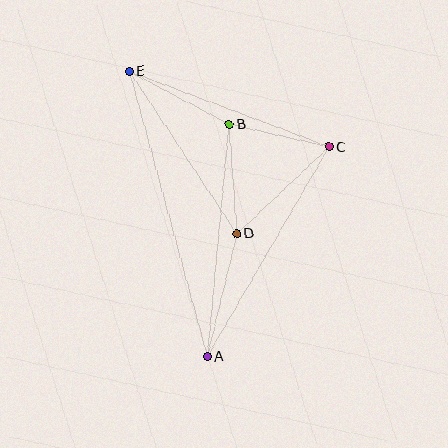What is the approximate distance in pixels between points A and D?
The distance between A and D is approximately 126 pixels.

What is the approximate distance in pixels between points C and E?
The distance between C and E is approximately 213 pixels.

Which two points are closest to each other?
Points B and C are closest to each other.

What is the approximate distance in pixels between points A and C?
The distance between A and C is approximately 242 pixels.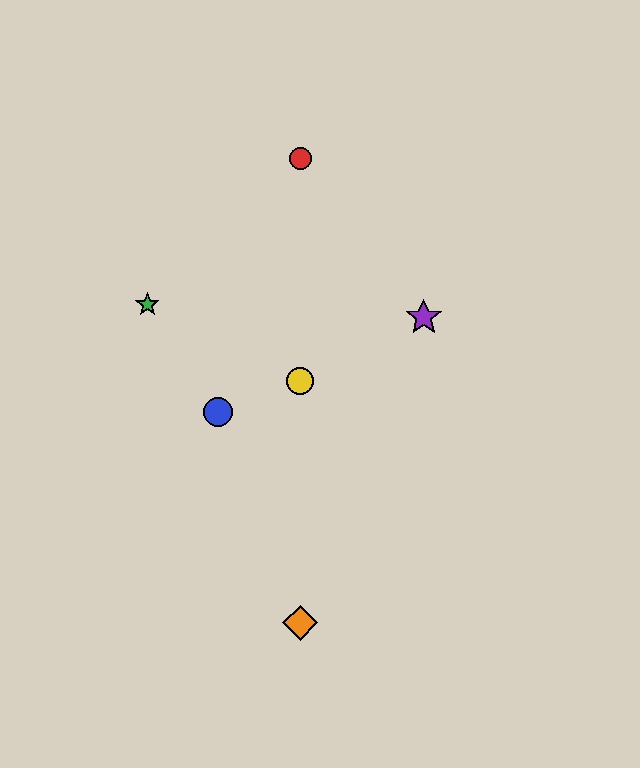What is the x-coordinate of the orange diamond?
The orange diamond is at x≈300.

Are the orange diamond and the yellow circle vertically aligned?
Yes, both are at x≈300.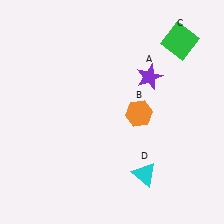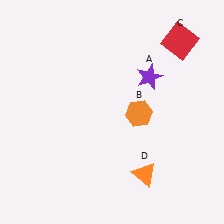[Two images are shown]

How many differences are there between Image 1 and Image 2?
There are 2 differences between the two images.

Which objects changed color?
C changed from green to red. D changed from cyan to orange.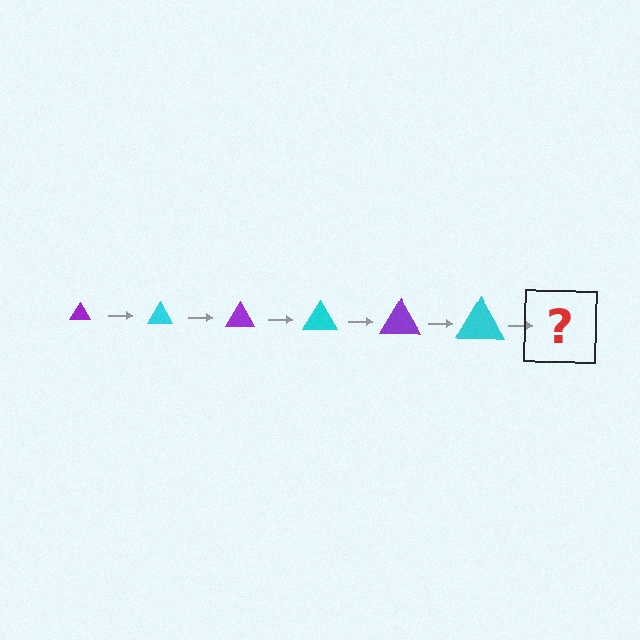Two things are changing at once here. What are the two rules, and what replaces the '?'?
The two rules are that the triangle grows larger each step and the color cycles through purple and cyan. The '?' should be a purple triangle, larger than the previous one.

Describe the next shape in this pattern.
It should be a purple triangle, larger than the previous one.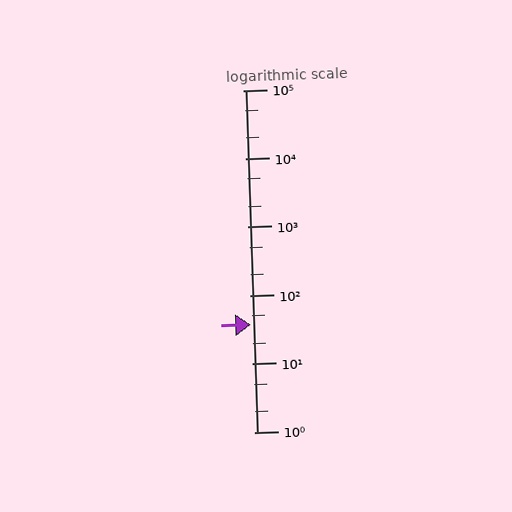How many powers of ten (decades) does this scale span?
The scale spans 5 decades, from 1 to 100000.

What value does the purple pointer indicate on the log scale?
The pointer indicates approximately 37.